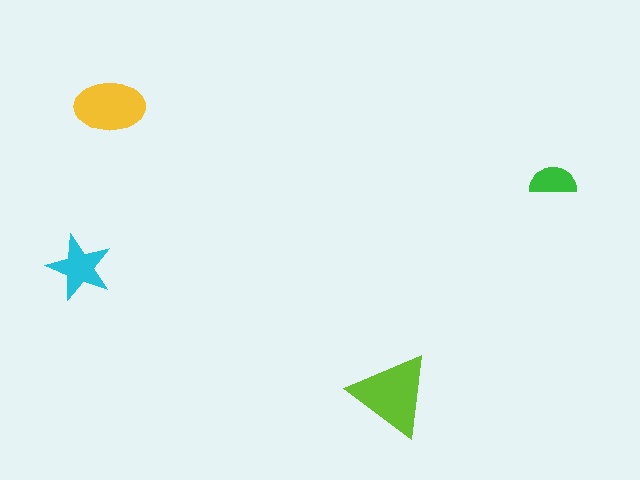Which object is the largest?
The lime triangle.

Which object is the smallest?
The green semicircle.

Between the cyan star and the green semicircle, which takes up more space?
The cyan star.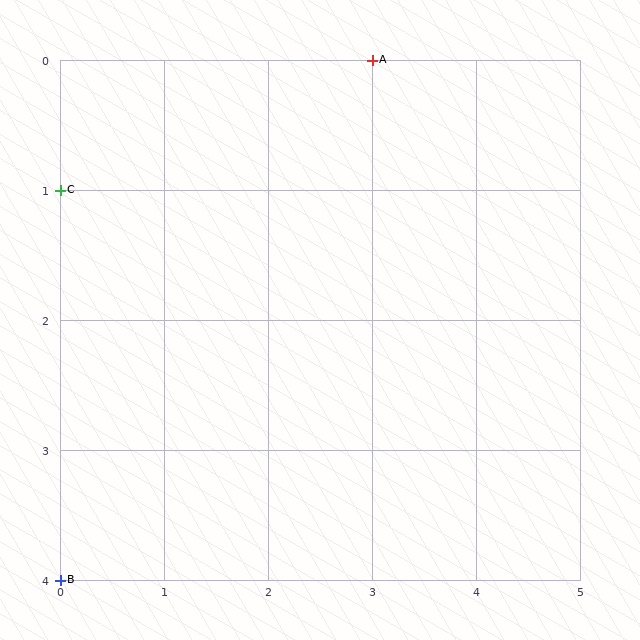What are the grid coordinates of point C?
Point C is at grid coordinates (0, 1).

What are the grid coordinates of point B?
Point B is at grid coordinates (0, 4).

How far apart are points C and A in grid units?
Points C and A are 3 columns and 1 row apart (about 3.2 grid units diagonally).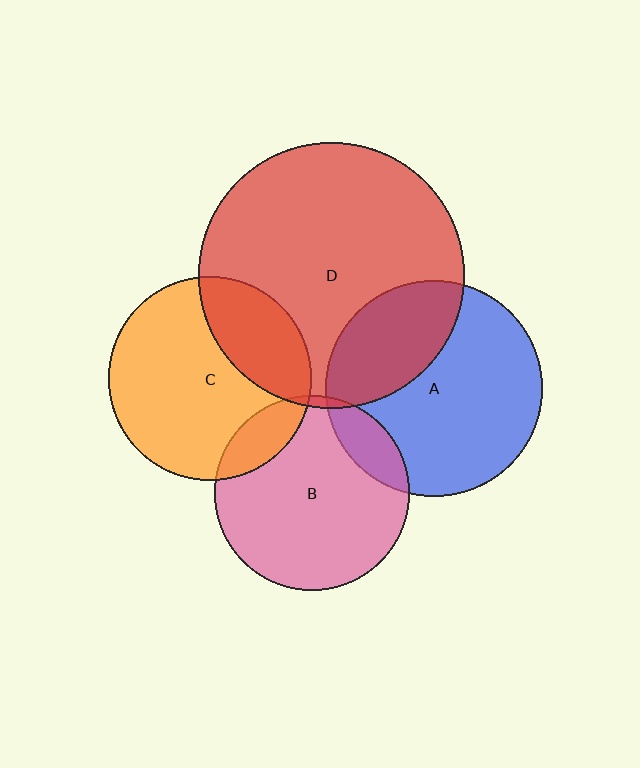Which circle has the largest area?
Circle D (red).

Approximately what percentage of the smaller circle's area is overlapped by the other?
Approximately 30%.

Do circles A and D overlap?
Yes.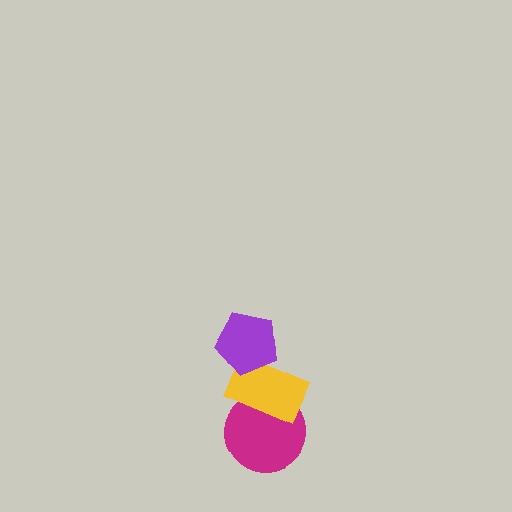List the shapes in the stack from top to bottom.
From top to bottom: the purple pentagon, the yellow rectangle, the magenta circle.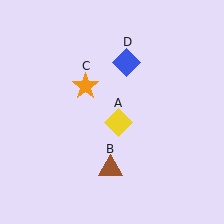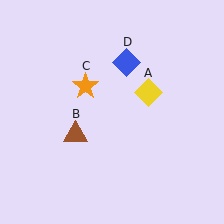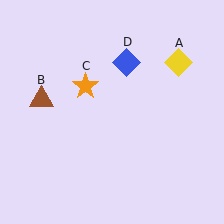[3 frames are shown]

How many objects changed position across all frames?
2 objects changed position: yellow diamond (object A), brown triangle (object B).